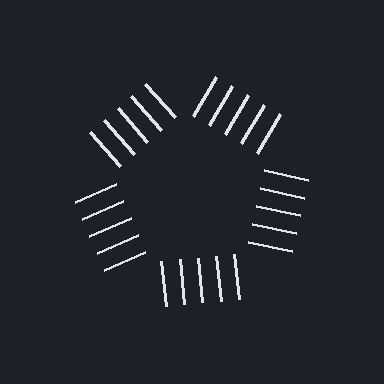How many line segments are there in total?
25 — 5 along each of the 5 edges.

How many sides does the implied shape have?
5 sides — the line-ends trace a pentagon.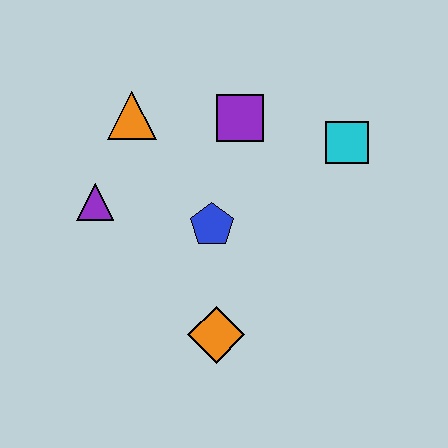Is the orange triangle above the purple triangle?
Yes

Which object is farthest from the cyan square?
The purple triangle is farthest from the cyan square.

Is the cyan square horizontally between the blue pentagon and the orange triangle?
No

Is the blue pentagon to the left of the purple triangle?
No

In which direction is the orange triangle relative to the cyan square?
The orange triangle is to the left of the cyan square.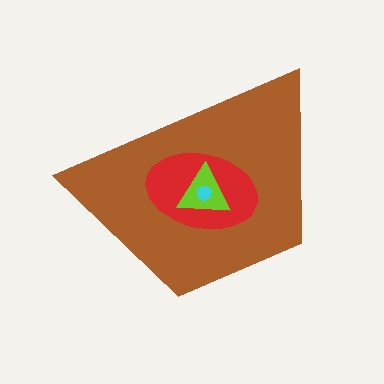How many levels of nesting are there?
4.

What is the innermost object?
The cyan hexagon.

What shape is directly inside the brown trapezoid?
The red ellipse.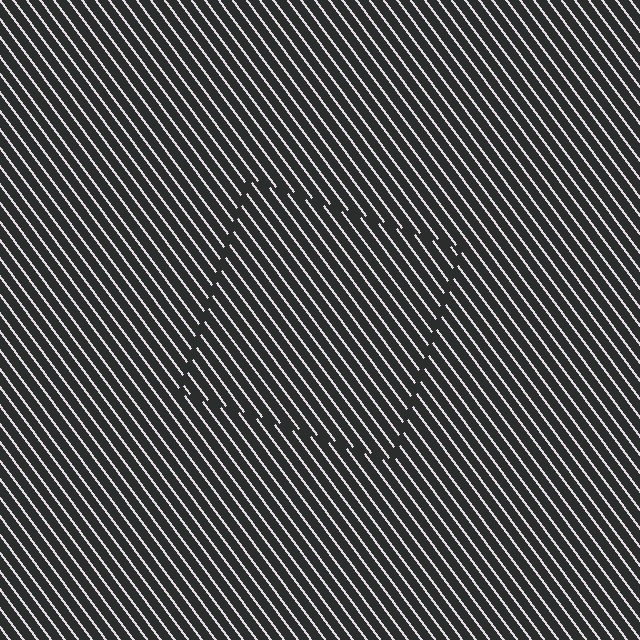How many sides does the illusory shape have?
4 sides — the line-ends trace a square.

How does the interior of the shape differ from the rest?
The interior of the shape contains the same grating, shifted by half a period — the contour is defined by the phase discontinuity where line-ends from the inner and outer gratings abut.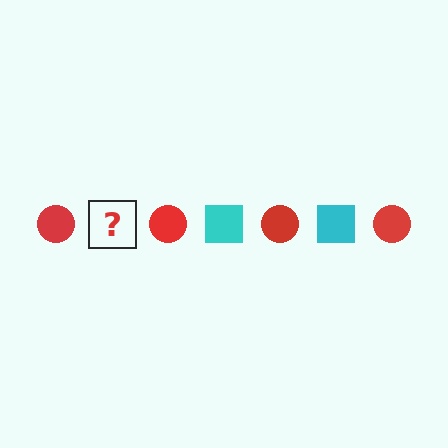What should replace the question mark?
The question mark should be replaced with a cyan square.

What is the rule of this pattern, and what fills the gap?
The rule is that the pattern alternates between red circle and cyan square. The gap should be filled with a cyan square.